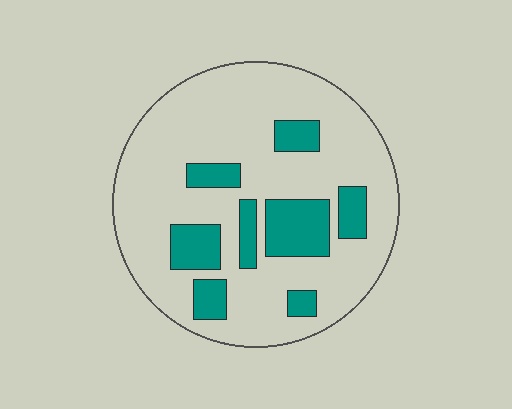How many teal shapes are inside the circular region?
8.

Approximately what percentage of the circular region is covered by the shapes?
Approximately 20%.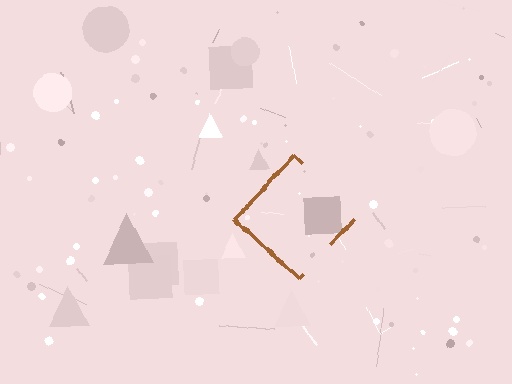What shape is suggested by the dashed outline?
The dashed outline suggests a diamond.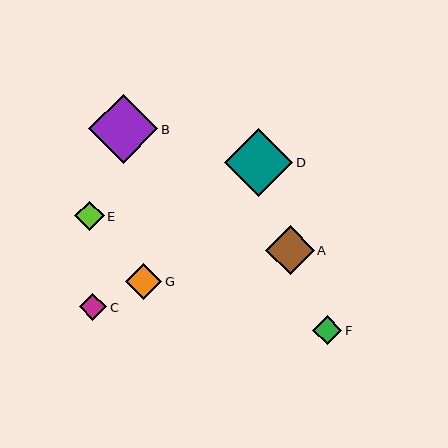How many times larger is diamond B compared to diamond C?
Diamond B is approximately 2.5 times the size of diamond C.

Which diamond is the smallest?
Diamond C is the smallest with a size of approximately 28 pixels.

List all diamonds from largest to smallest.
From largest to smallest: B, D, A, G, F, E, C.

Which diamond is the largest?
Diamond B is the largest with a size of approximately 69 pixels.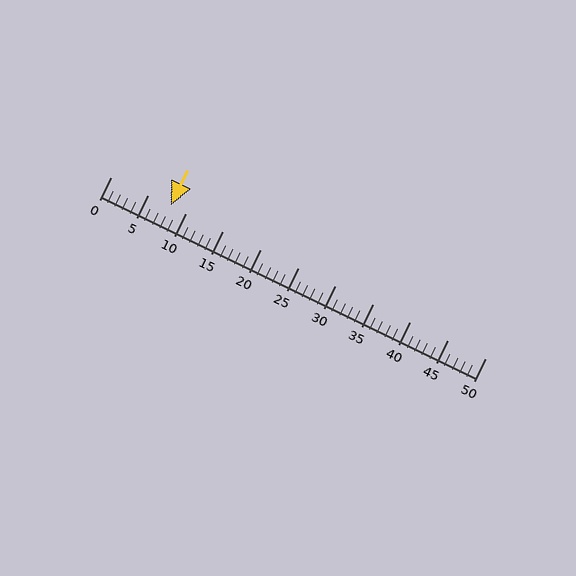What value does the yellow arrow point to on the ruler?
The yellow arrow points to approximately 8.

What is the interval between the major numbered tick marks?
The major tick marks are spaced 5 units apart.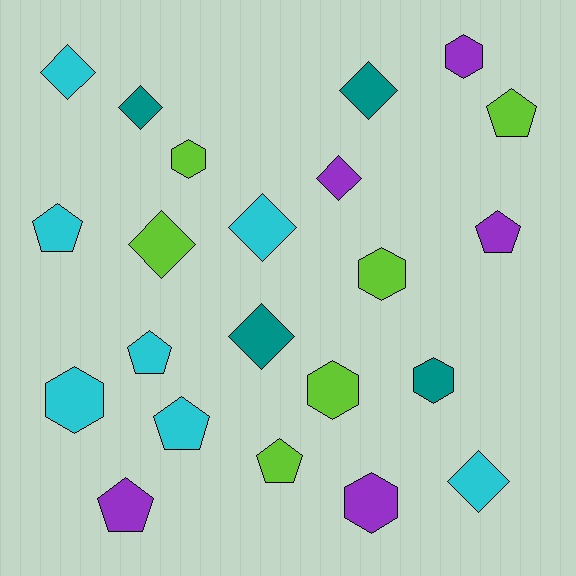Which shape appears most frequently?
Diamond, with 8 objects.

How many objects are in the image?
There are 22 objects.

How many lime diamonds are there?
There is 1 lime diamond.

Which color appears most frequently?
Cyan, with 7 objects.